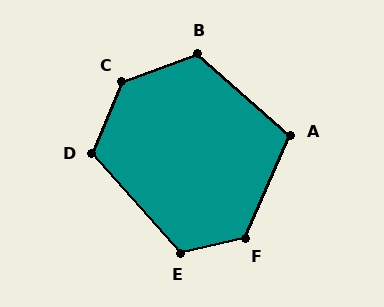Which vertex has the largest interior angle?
C, at approximately 133 degrees.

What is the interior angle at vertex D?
Approximately 115 degrees (obtuse).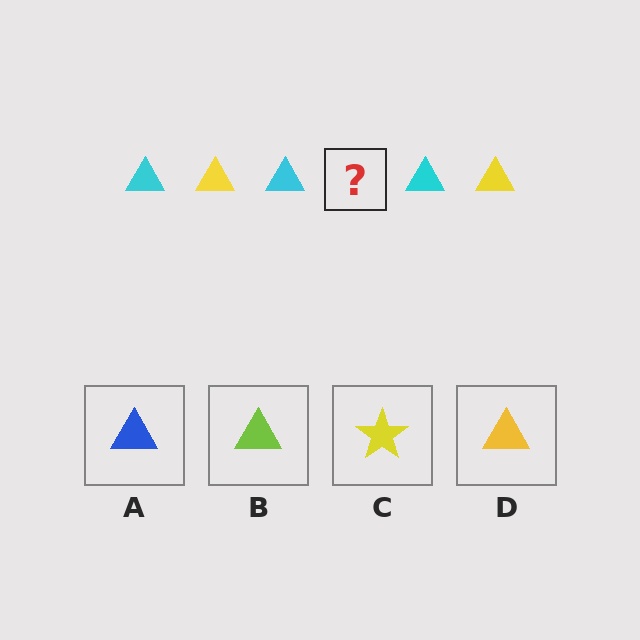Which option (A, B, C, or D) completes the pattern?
D.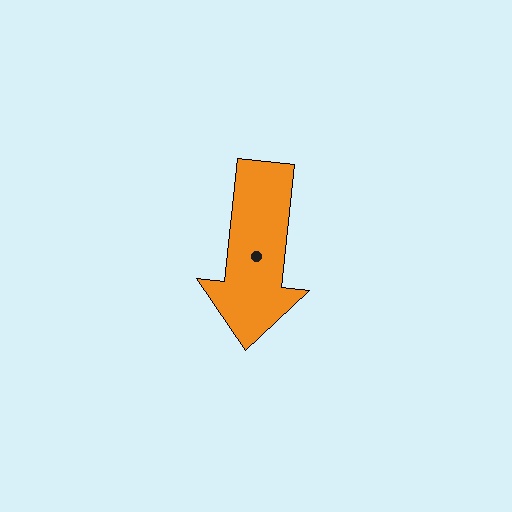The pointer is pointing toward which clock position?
Roughly 6 o'clock.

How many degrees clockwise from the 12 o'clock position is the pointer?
Approximately 186 degrees.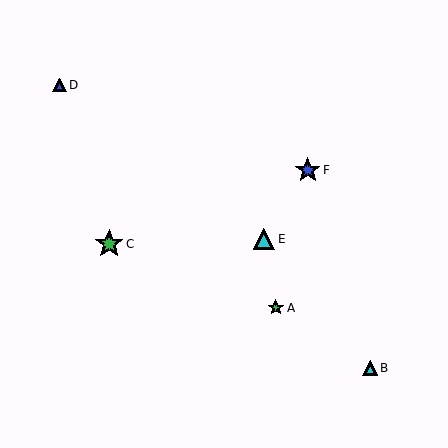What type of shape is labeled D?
Shape D is a blue triangle.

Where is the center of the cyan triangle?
The center of the cyan triangle is at (264, 239).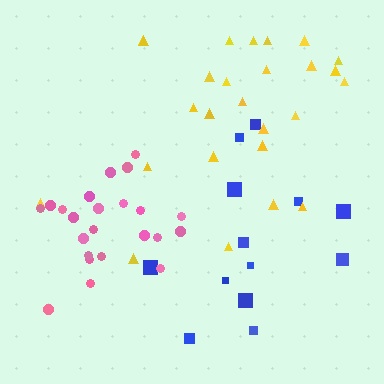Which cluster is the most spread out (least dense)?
Blue.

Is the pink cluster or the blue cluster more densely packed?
Pink.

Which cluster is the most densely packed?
Pink.